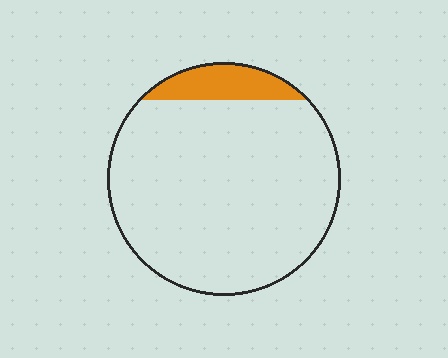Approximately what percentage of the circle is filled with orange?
Approximately 10%.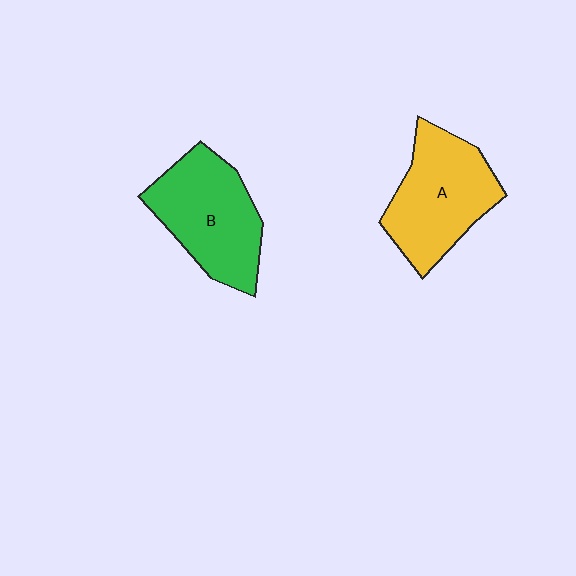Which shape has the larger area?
Shape B (green).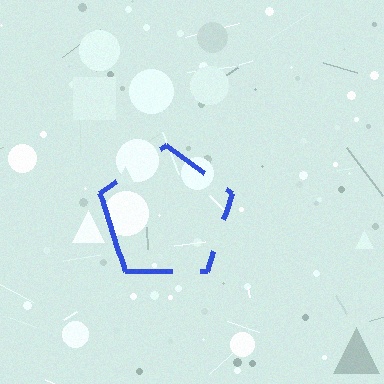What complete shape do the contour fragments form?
The contour fragments form a pentagon.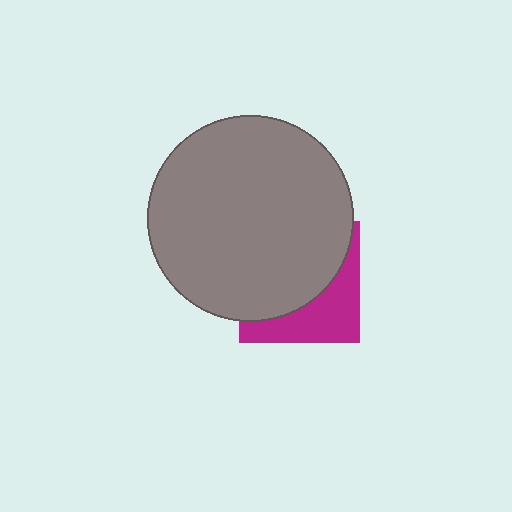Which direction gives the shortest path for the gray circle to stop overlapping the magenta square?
Moving toward the upper-left gives the shortest separation.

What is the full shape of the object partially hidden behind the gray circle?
The partially hidden object is a magenta square.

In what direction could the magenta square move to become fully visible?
The magenta square could move toward the lower-right. That would shift it out from behind the gray circle entirely.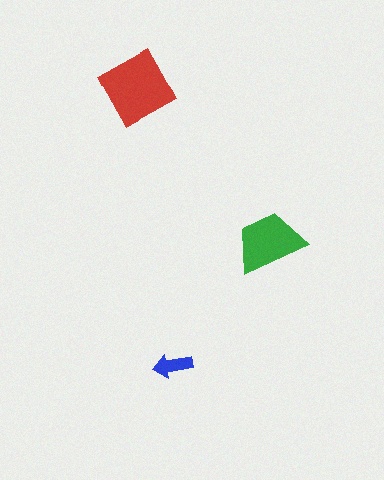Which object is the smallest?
The blue arrow.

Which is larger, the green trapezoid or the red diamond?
The red diamond.